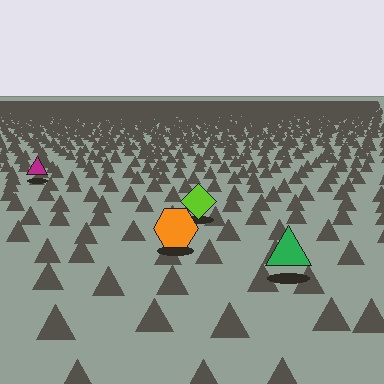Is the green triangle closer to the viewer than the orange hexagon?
Yes. The green triangle is closer — you can tell from the texture gradient: the ground texture is coarser near it.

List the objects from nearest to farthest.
From nearest to farthest: the green triangle, the orange hexagon, the lime diamond, the magenta triangle.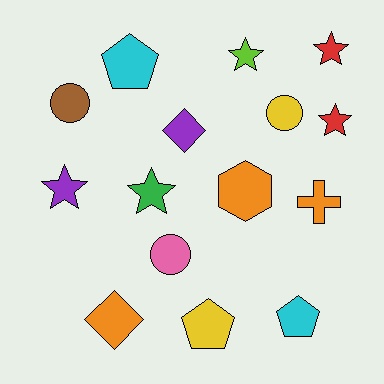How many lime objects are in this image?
There is 1 lime object.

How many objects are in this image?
There are 15 objects.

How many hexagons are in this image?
There is 1 hexagon.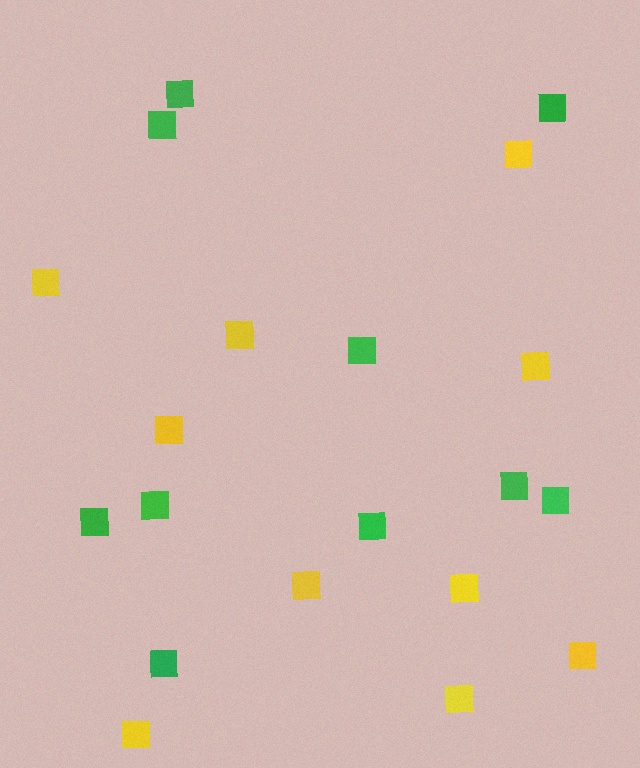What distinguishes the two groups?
There are 2 groups: one group of yellow squares (10) and one group of green squares (10).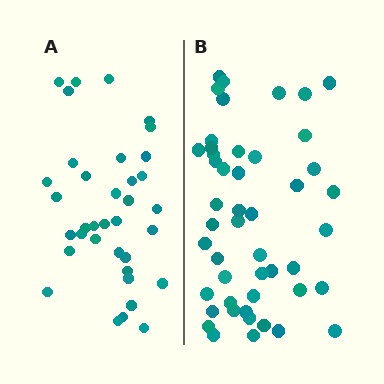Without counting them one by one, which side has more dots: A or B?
Region B (the right region) has more dots.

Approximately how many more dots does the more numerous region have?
Region B has roughly 12 or so more dots than region A.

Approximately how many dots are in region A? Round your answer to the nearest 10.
About 40 dots. (The exact count is 36, which rounds to 40.)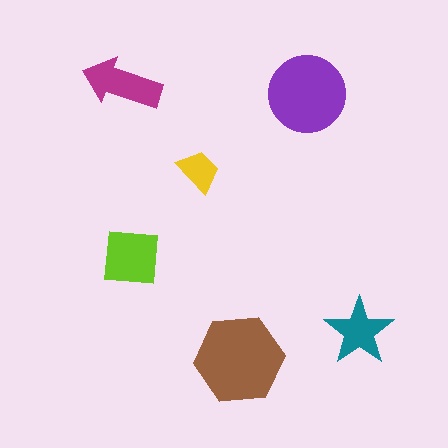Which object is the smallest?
The yellow trapezoid.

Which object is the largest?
The brown hexagon.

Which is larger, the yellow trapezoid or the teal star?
The teal star.